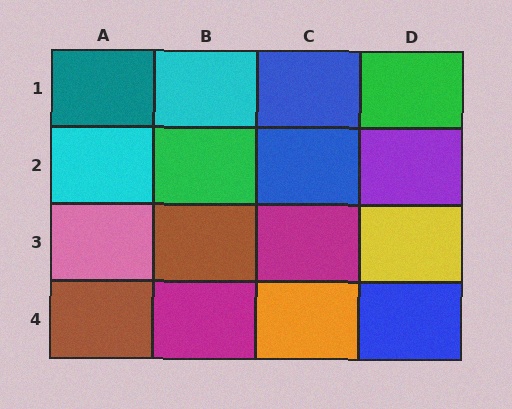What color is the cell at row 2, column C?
Blue.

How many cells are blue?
3 cells are blue.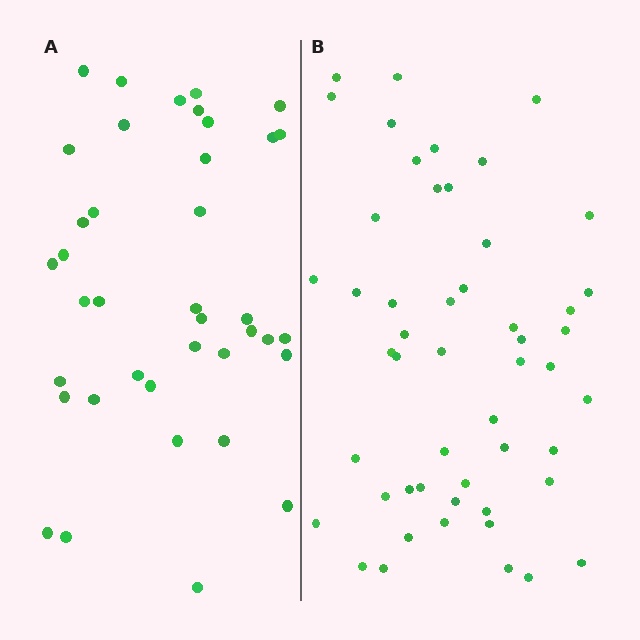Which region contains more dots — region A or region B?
Region B (the right region) has more dots.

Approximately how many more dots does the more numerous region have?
Region B has roughly 12 or so more dots than region A.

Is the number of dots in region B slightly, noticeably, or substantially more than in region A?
Region B has noticeably more, but not dramatically so. The ratio is roughly 1.3 to 1.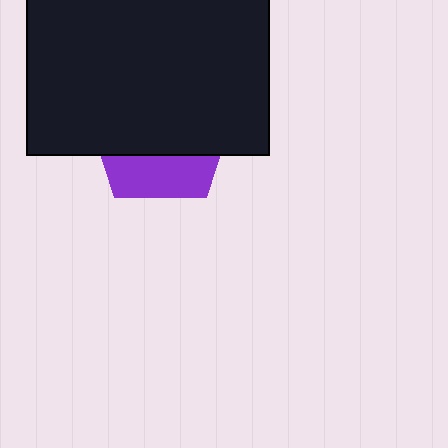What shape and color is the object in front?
The object in front is a black rectangle.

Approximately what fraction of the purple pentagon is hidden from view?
Roughly 69% of the purple pentagon is hidden behind the black rectangle.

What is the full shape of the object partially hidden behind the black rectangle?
The partially hidden object is a purple pentagon.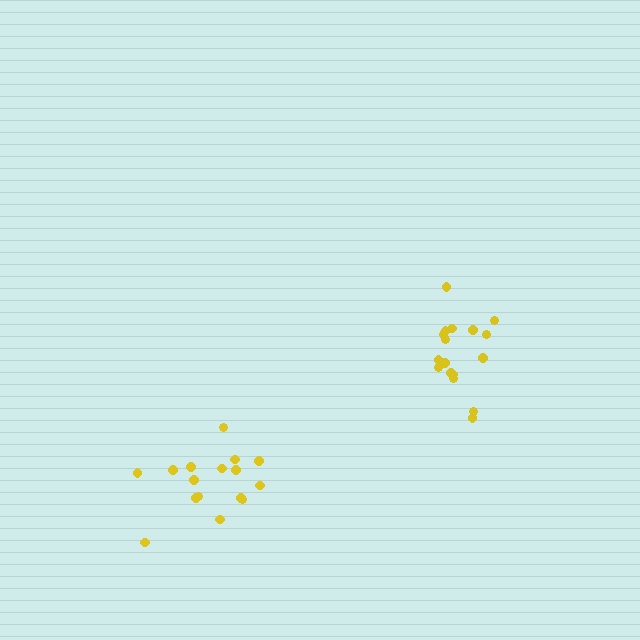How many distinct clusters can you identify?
There are 2 distinct clusters.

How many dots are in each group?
Group 1: 17 dots, Group 2: 16 dots (33 total).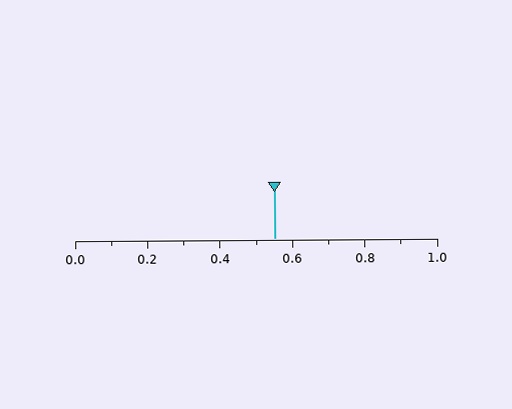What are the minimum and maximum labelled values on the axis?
The axis runs from 0.0 to 1.0.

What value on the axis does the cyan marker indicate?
The marker indicates approximately 0.55.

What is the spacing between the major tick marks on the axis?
The major ticks are spaced 0.2 apart.